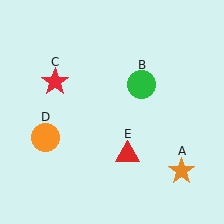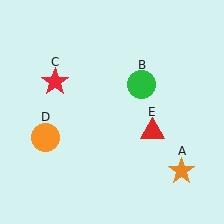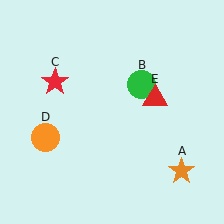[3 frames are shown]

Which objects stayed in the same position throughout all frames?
Orange star (object A) and green circle (object B) and red star (object C) and orange circle (object D) remained stationary.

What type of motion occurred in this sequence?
The red triangle (object E) rotated counterclockwise around the center of the scene.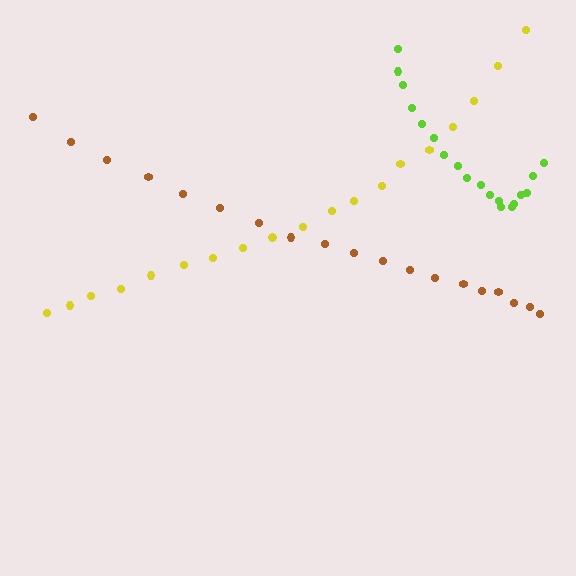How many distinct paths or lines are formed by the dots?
There are 3 distinct paths.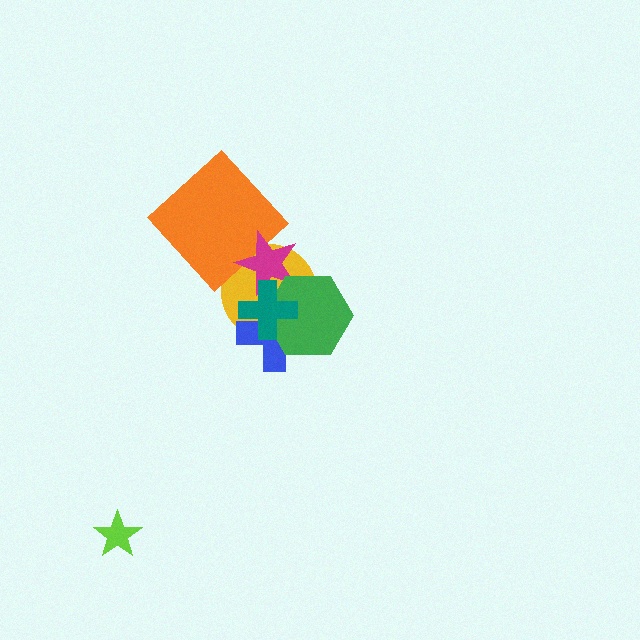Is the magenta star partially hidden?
Yes, it is partially covered by another shape.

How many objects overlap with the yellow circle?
4 objects overlap with the yellow circle.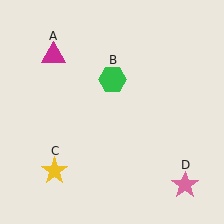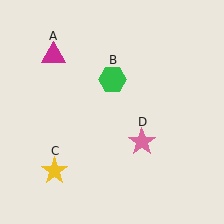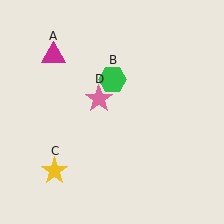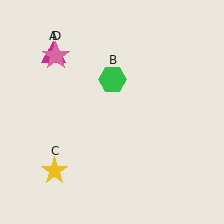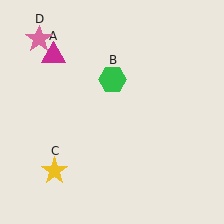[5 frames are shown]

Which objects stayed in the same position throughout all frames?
Magenta triangle (object A) and green hexagon (object B) and yellow star (object C) remained stationary.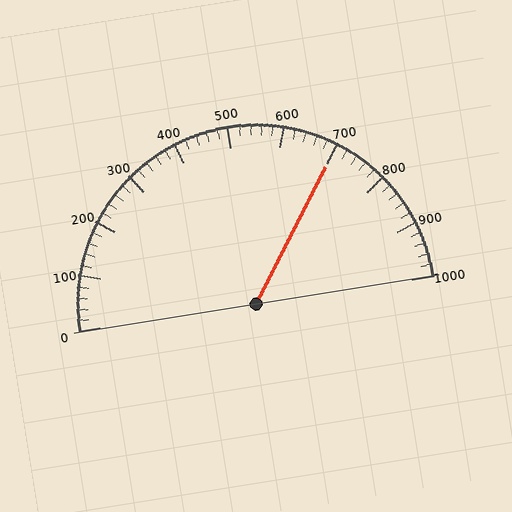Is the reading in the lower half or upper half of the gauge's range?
The reading is in the upper half of the range (0 to 1000).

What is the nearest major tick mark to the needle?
The nearest major tick mark is 700.